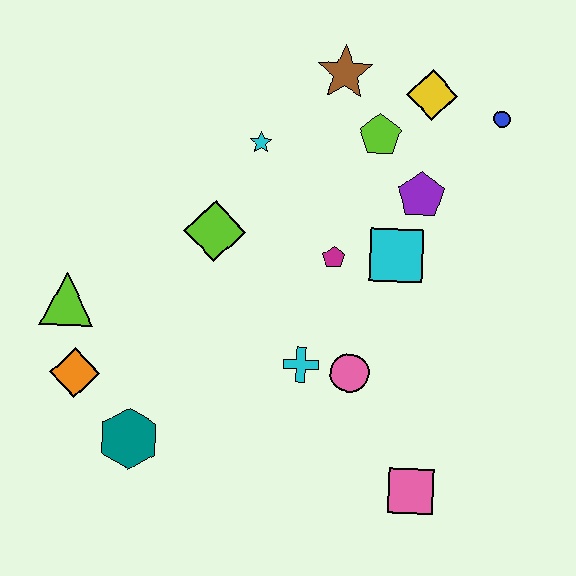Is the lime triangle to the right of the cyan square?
No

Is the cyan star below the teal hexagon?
No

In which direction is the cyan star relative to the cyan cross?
The cyan star is above the cyan cross.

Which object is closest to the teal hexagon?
The orange diamond is closest to the teal hexagon.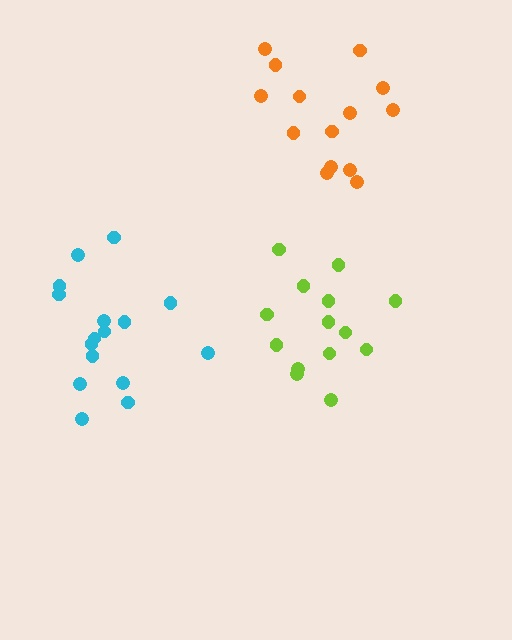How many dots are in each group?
Group 1: 14 dots, Group 2: 16 dots, Group 3: 14 dots (44 total).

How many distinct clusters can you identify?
There are 3 distinct clusters.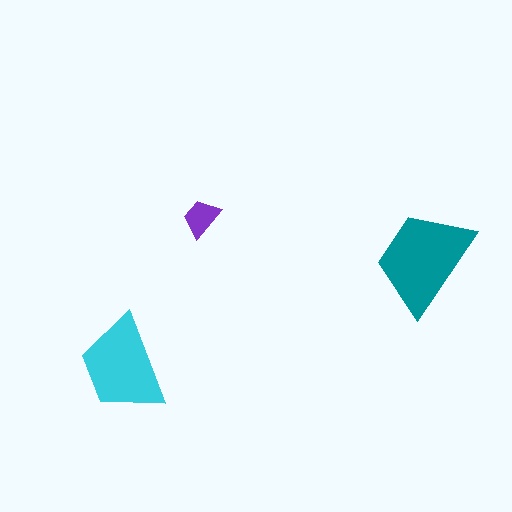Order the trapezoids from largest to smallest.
the teal one, the cyan one, the purple one.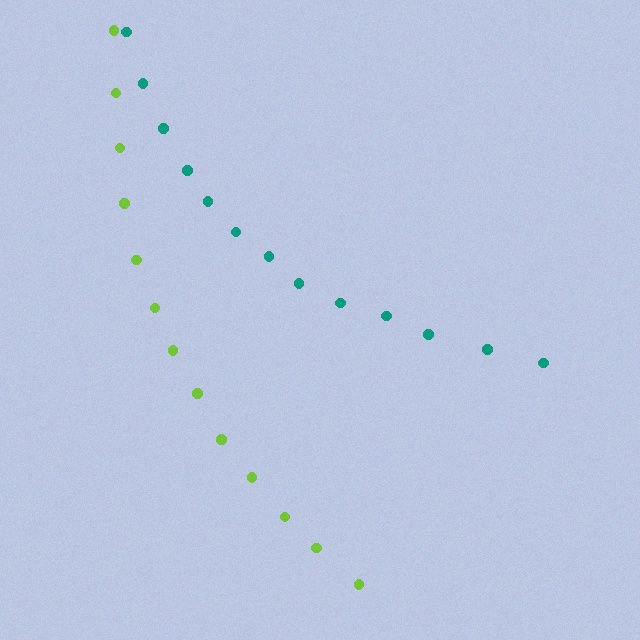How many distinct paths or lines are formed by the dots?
There are 2 distinct paths.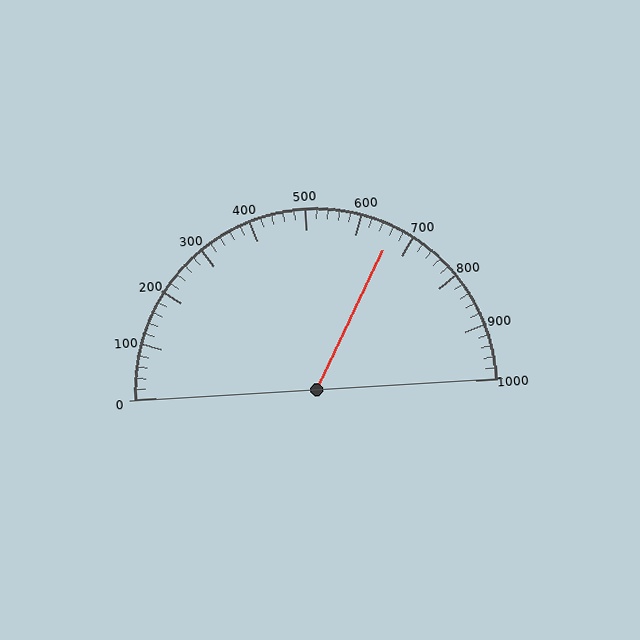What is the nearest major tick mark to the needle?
The nearest major tick mark is 700.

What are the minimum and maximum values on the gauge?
The gauge ranges from 0 to 1000.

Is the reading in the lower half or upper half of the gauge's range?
The reading is in the upper half of the range (0 to 1000).